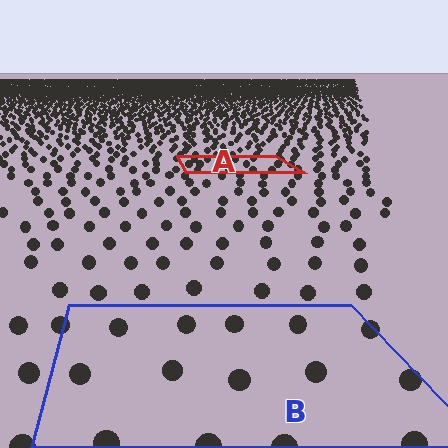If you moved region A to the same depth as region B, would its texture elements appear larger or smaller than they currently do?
They would appear larger. At a closer depth, the same texture elements are projected at a bigger on-screen size.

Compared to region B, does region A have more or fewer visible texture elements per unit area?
Region A has more texture elements per unit area — they are packed more densely because it is farther away.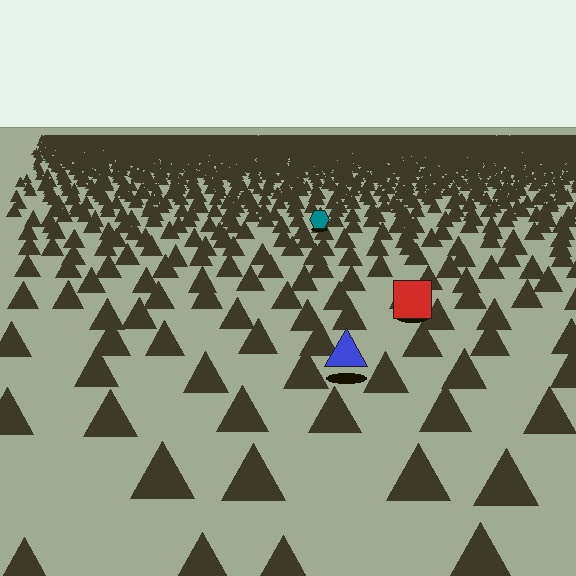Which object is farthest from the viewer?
The teal hexagon is farthest from the viewer. It appears smaller and the ground texture around it is denser.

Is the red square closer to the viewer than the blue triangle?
No. The blue triangle is closer — you can tell from the texture gradient: the ground texture is coarser near it.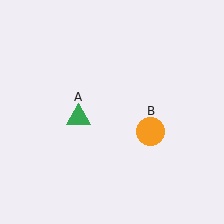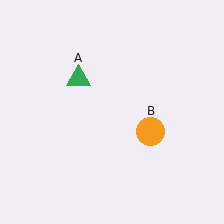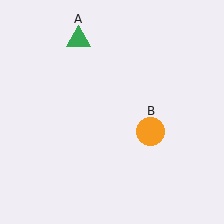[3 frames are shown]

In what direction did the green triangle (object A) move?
The green triangle (object A) moved up.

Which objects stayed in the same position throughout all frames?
Orange circle (object B) remained stationary.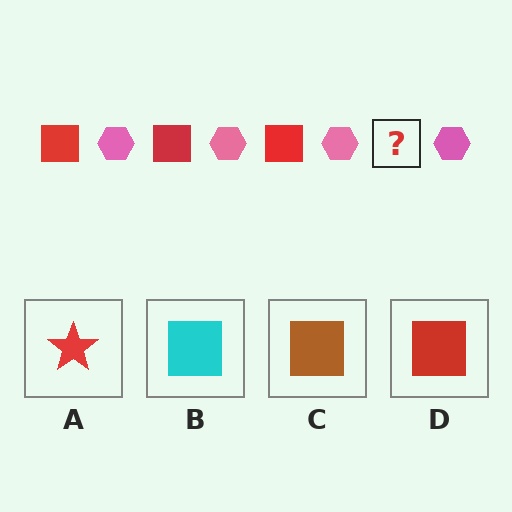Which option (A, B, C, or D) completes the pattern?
D.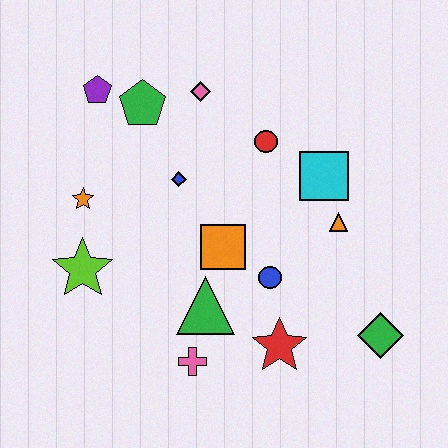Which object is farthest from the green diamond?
The purple pentagon is farthest from the green diamond.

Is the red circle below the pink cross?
No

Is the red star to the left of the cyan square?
Yes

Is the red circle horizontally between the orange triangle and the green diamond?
No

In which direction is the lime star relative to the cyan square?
The lime star is to the left of the cyan square.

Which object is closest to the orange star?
The lime star is closest to the orange star.